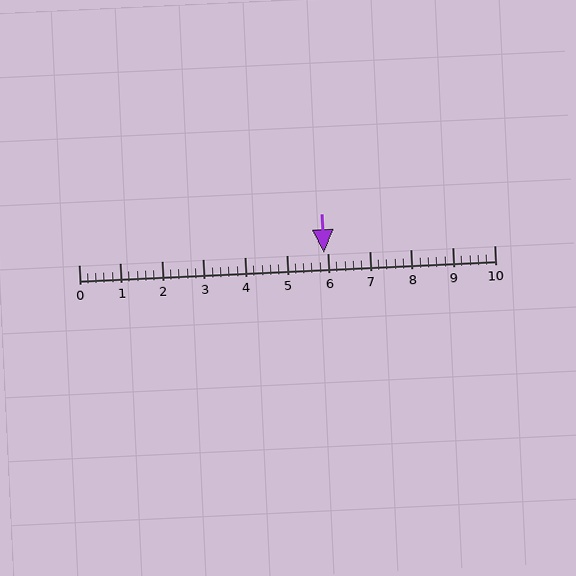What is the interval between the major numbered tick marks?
The major tick marks are spaced 1 units apart.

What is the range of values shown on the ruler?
The ruler shows values from 0 to 10.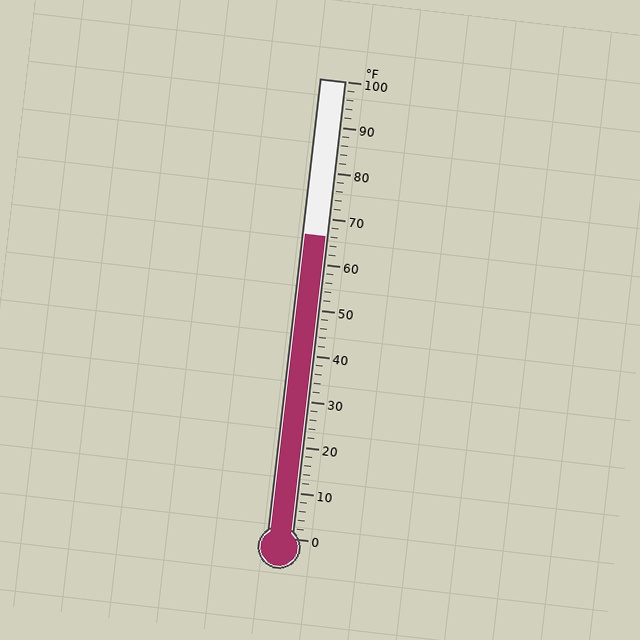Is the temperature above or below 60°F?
The temperature is above 60°F.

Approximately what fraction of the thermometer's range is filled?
The thermometer is filled to approximately 65% of its range.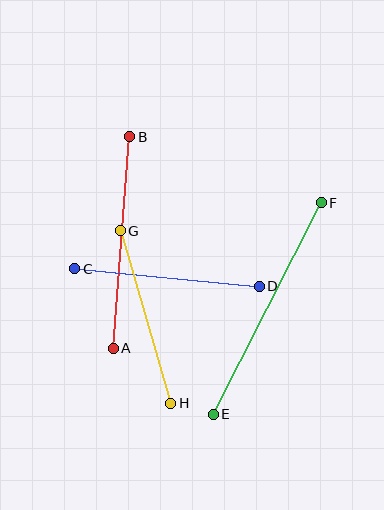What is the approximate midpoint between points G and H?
The midpoint is at approximately (146, 317) pixels.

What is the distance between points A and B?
The distance is approximately 212 pixels.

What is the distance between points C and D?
The distance is approximately 185 pixels.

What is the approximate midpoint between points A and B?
The midpoint is at approximately (121, 243) pixels.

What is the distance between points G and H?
The distance is approximately 180 pixels.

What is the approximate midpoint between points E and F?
The midpoint is at approximately (267, 308) pixels.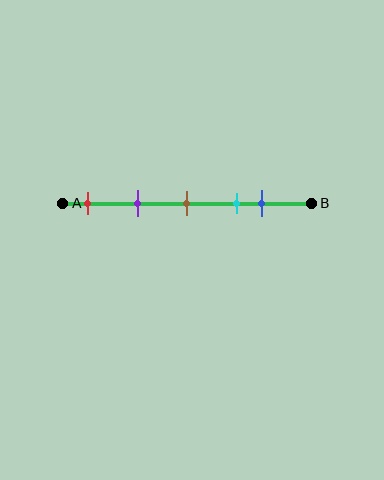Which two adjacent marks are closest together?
The cyan and blue marks are the closest adjacent pair.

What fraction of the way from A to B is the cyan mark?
The cyan mark is approximately 70% (0.7) of the way from A to B.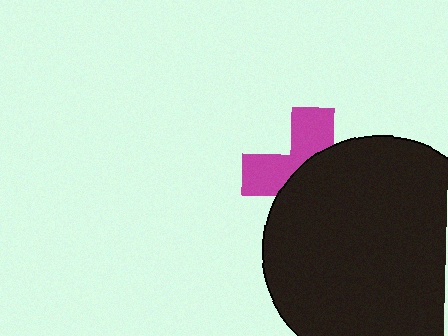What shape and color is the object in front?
The object in front is a black circle.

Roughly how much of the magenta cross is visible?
A small part of it is visible (roughly 40%).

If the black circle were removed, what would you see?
You would see the complete magenta cross.